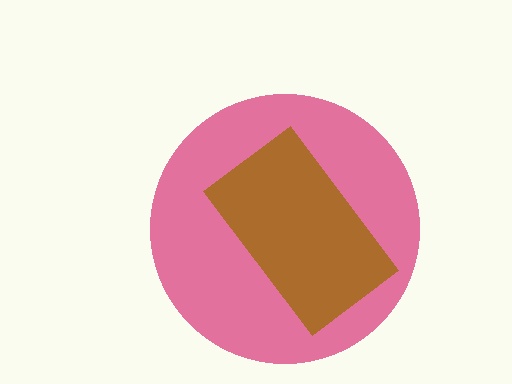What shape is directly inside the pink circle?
The brown rectangle.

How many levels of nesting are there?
2.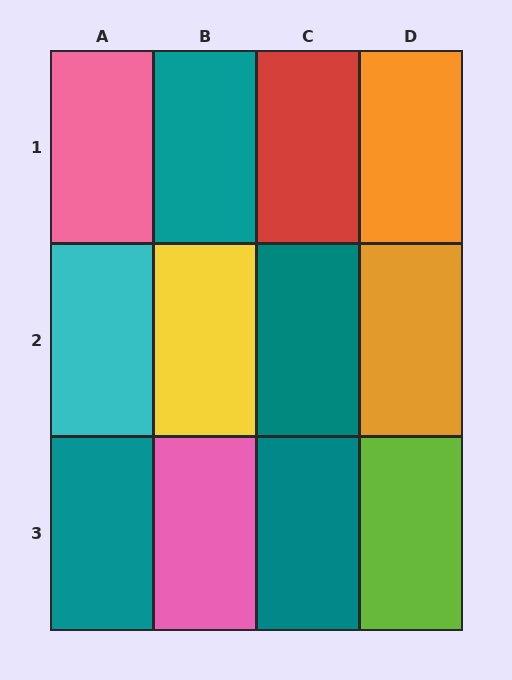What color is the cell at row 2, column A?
Cyan.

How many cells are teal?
4 cells are teal.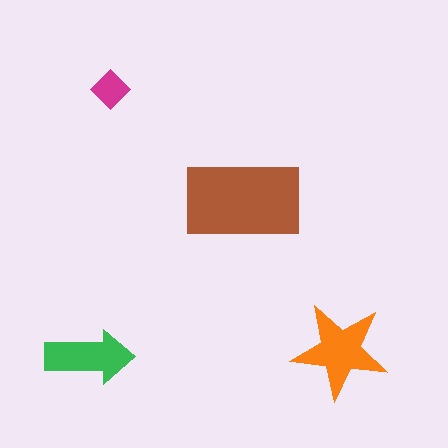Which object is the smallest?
The magenta diamond.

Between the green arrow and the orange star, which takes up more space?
The orange star.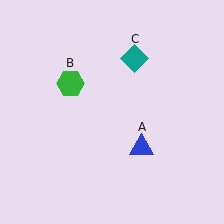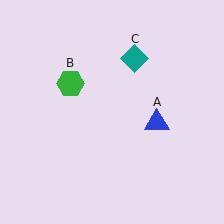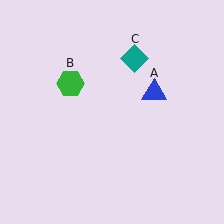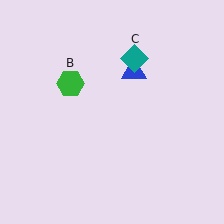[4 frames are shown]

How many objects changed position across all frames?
1 object changed position: blue triangle (object A).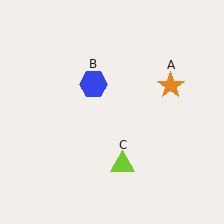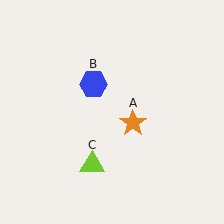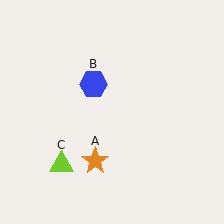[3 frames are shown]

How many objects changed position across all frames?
2 objects changed position: orange star (object A), lime triangle (object C).